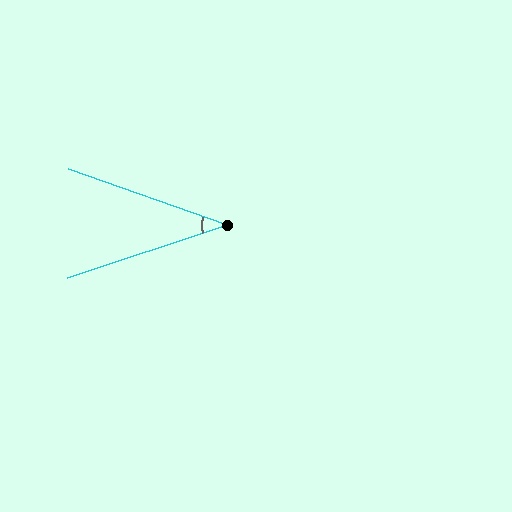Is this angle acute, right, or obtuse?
It is acute.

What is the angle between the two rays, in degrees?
Approximately 38 degrees.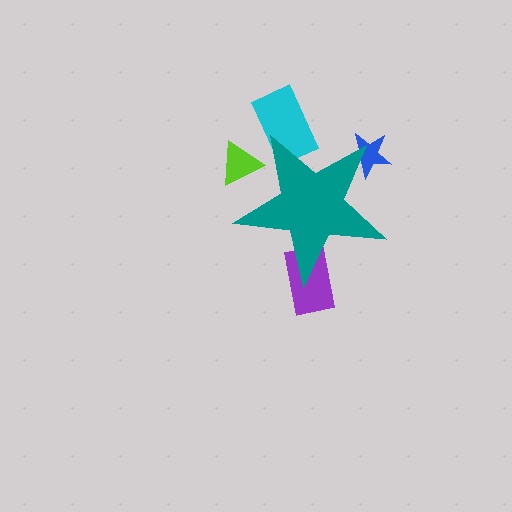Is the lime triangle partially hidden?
Yes, the lime triangle is partially hidden behind the teal star.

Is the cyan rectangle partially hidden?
Yes, the cyan rectangle is partially hidden behind the teal star.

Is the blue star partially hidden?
Yes, the blue star is partially hidden behind the teal star.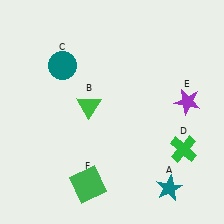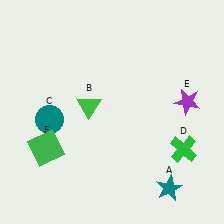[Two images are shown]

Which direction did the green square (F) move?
The green square (F) moved left.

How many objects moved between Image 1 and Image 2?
2 objects moved between the two images.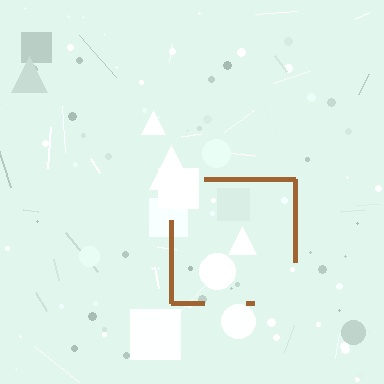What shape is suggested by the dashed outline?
The dashed outline suggests a square.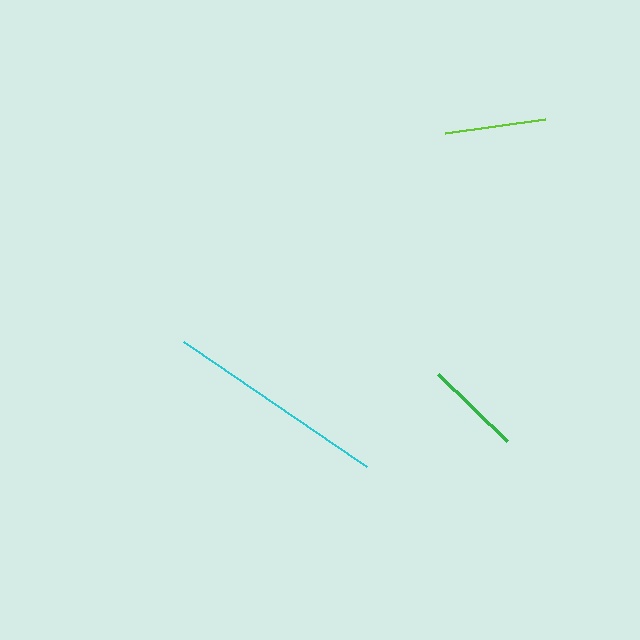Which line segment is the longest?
The cyan line is the longest at approximately 222 pixels.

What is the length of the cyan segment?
The cyan segment is approximately 222 pixels long.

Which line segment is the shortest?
The green line is the shortest at approximately 96 pixels.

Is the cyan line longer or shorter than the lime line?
The cyan line is longer than the lime line.